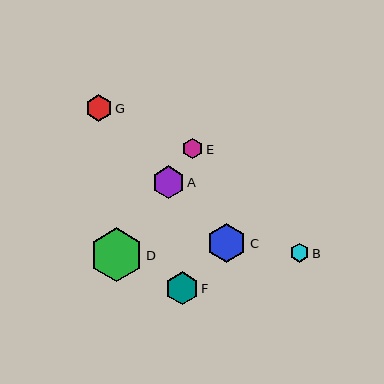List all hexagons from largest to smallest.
From largest to smallest: D, C, F, A, G, E, B.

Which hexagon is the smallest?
Hexagon B is the smallest with a size of approximately 19 pixels.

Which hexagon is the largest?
Hexagon D is the largest with a size of approximately 53 pixels.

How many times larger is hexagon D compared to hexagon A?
Hexagon D is approximately 1.6 times the size of hexagon A.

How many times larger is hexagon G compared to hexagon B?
Hexagon G is approximately 1.4 times the size of hexagon B.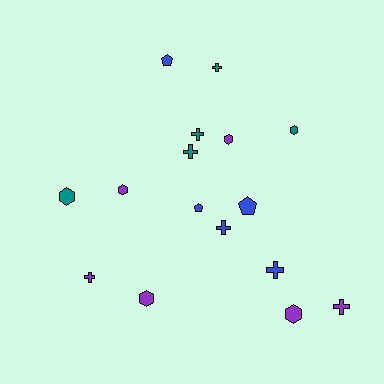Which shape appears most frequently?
Cross, with 7 objects.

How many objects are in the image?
There are 16 objects.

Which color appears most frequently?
Purple, with 6 objects.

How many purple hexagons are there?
There are 4 purple hexagons.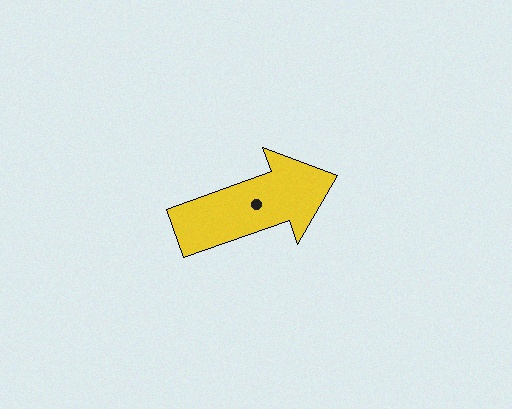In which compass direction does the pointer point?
East.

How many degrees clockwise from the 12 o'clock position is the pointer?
Approximately 70 degrees.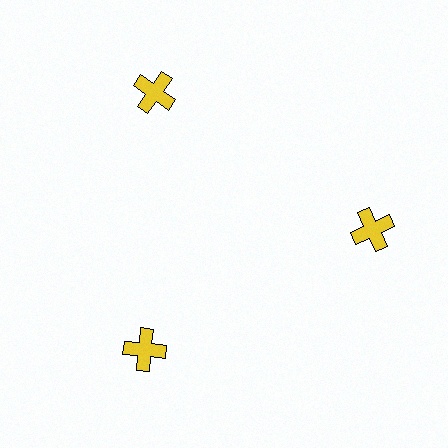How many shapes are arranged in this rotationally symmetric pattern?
There are 3 shapes, arranged in 3 groups of 1.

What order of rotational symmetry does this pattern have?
This pattern has 3-fold rotational symmetry.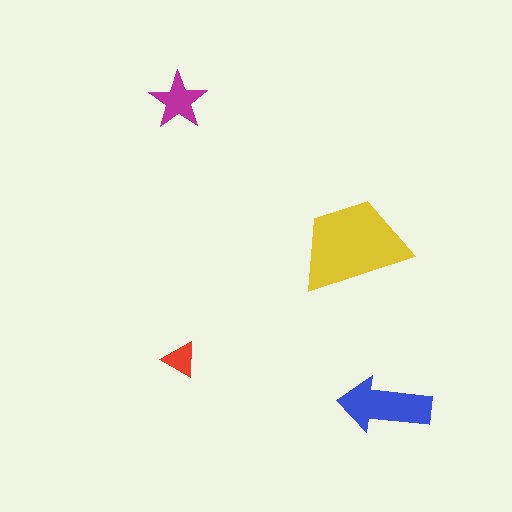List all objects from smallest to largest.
The red triangle, the magenta star, the blue arrow, the yellow trapezoid.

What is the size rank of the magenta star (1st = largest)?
3rd.